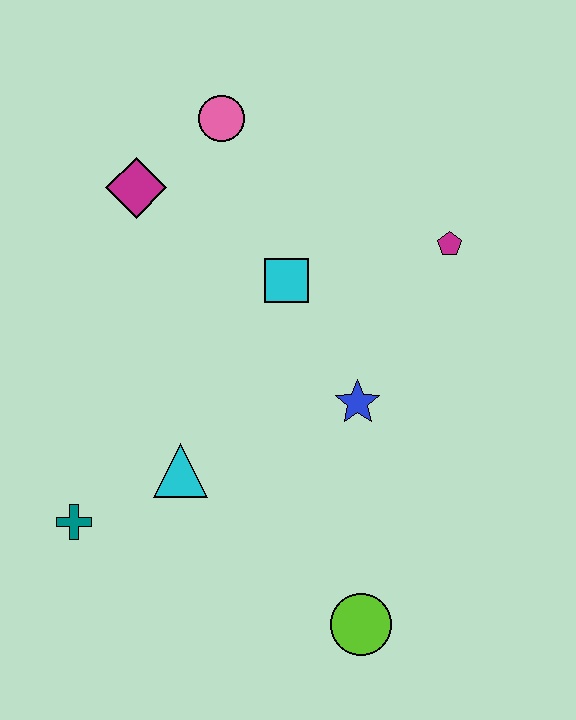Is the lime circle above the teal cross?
No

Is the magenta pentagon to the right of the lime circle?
Yes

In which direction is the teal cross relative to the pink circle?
The teal cross is below the pink circle.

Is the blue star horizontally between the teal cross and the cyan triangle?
No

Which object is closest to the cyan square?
The blue star is closest to the cyan square.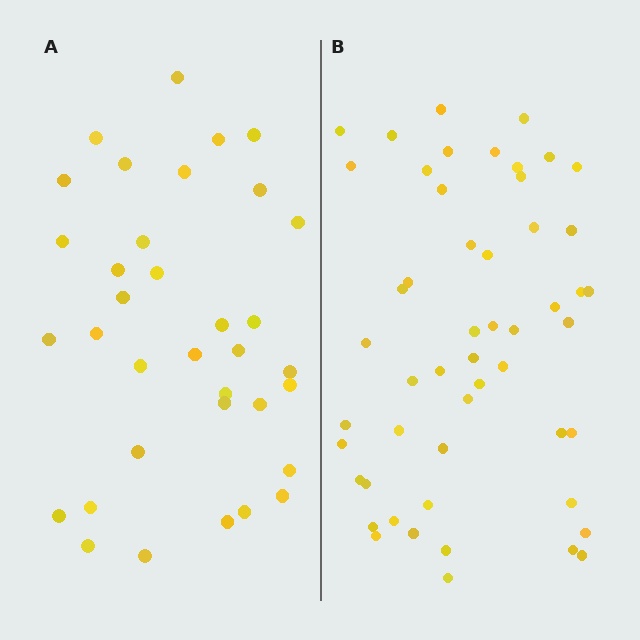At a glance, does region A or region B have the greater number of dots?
Region B (the right region) has more dots.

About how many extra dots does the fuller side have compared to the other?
Region B has approximately 15 more dots than region A.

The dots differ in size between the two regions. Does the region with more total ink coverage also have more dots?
No. Region A has more total ink coverage because its dots are larger, but region B actually contains more individual dots. Total area can be misleading — the number of items is what matters here.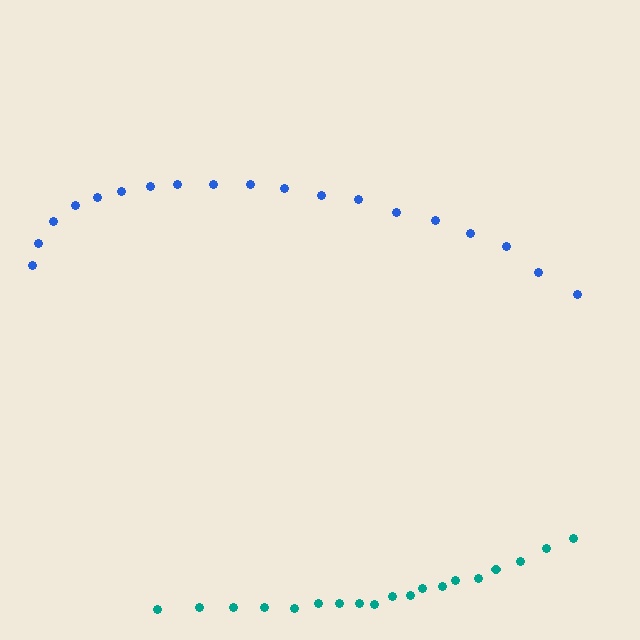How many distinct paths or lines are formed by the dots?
There are 2 distinct paths.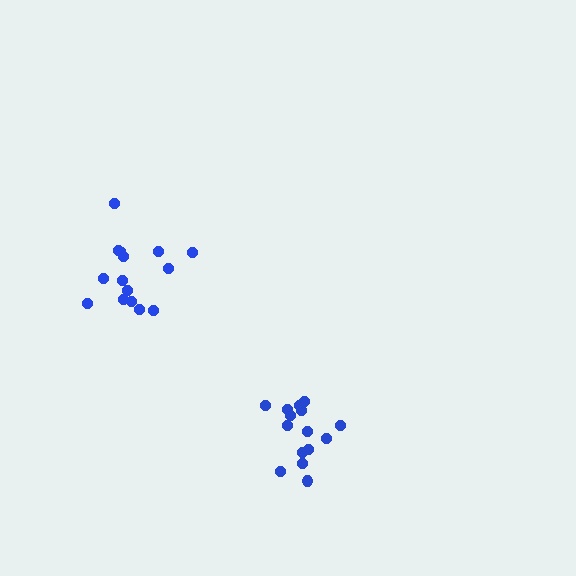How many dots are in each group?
Group 1: 15 dots, Group 2: 15 dots (30 total).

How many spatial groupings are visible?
There are 2 spatial groupings.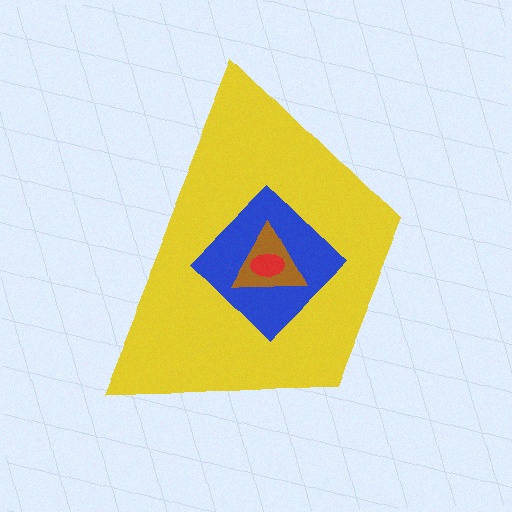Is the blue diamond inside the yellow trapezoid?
Yes.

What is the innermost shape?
The red ellipse.